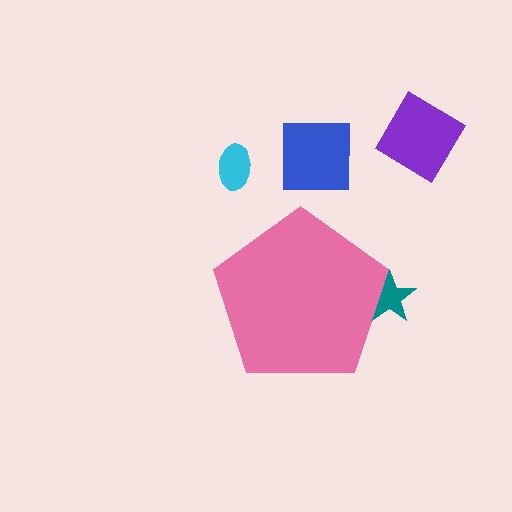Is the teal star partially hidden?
Yes, the teal star is partially hidden behind the pink pentagon.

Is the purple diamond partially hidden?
No, the purple diamond is fully visible.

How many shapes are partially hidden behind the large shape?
1 shape is partially hidden.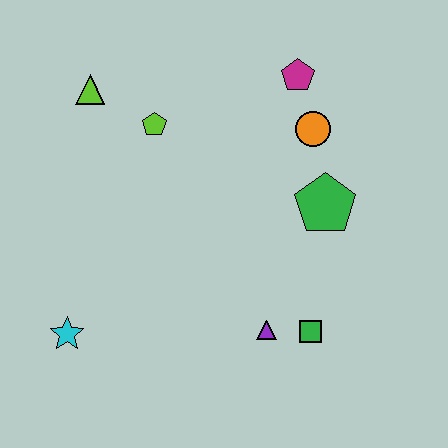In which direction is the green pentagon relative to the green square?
The green pentagon is above the green square.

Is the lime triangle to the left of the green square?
Yes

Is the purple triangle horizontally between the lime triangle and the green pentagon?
Yes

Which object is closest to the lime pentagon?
The lime triangle is closest to the lime pentagon.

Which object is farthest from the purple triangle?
The lime triangle is farthest from the purple triangle.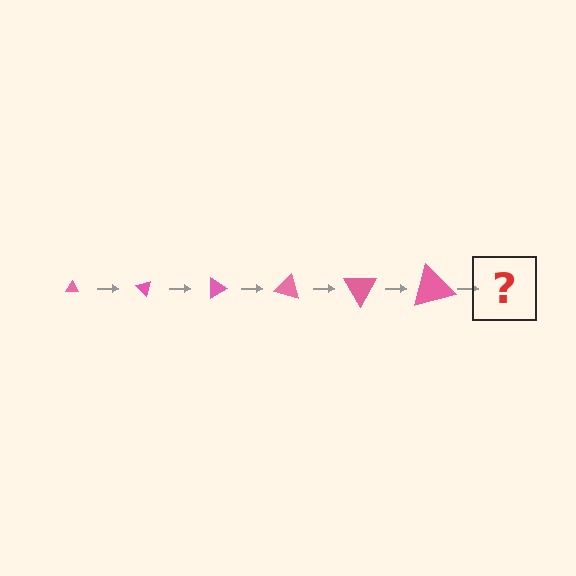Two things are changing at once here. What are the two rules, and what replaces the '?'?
The two rules are that the triangle grows larger each step and it rotates 45 degrees each step. The '?' should be a triangle, larger than the previous one and rotated 270 degrees from the start.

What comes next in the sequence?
The next element should be a triangle, larger than the previous one and rotated 270 degrees from the start.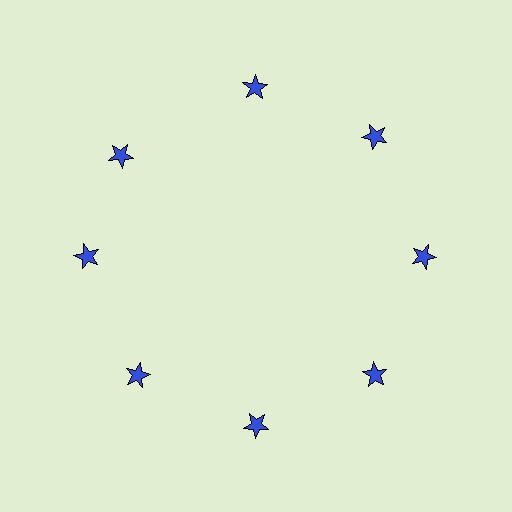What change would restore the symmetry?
The symmetry would be restored by rotating it back into even spacing with its neighbors so that all 8 stars sit at equal angles and equal distance from the center.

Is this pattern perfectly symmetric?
No. The 8 blue stars are arranged in a ring, but one element near the 10 o'clock position is rotated out of alignment along the ring, breaking the 8-fold rotational symmetry.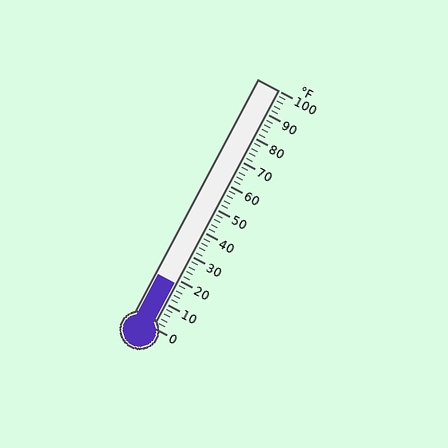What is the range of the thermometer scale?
The thermometer scale ranges from 0°F to 100°F.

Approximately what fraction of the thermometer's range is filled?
The thermometer is filled to approximately 20% of its range.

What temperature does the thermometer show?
The thermometer shows approximately 18°F.